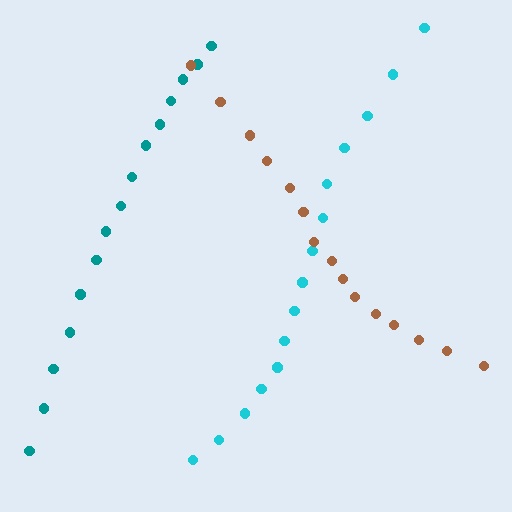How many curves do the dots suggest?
There are 3 distinct paths.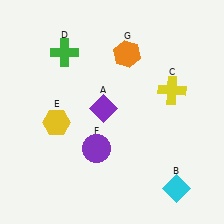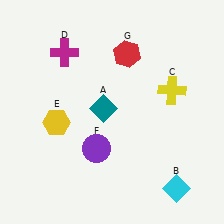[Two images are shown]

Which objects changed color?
A changed from purple to teal. D changed from green to magenta. G changed from orange to red.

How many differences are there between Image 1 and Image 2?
There are 3 differences between the two images.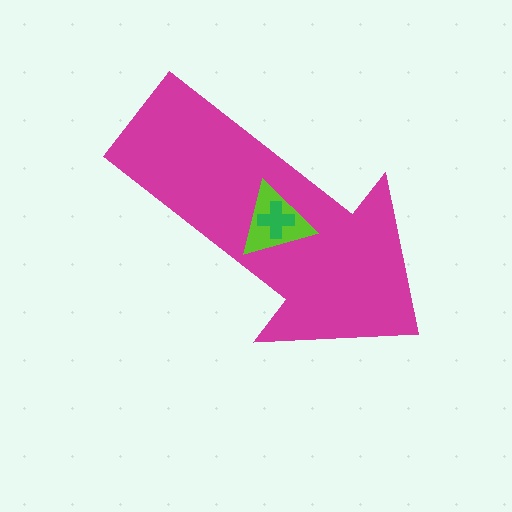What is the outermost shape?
The magenta arrow.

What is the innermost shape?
The green cross.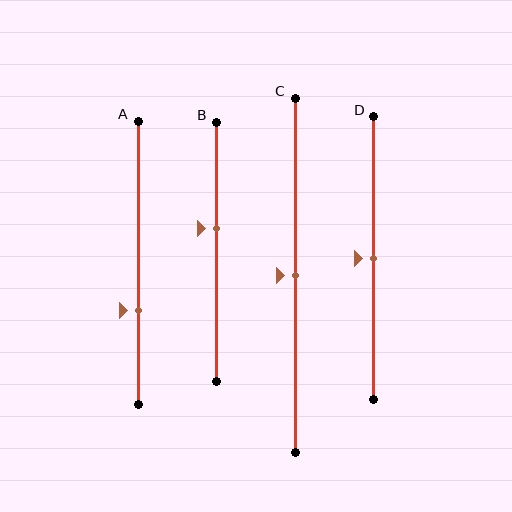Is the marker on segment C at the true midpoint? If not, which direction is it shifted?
Yes, the marker on segment C is at the true midpoint.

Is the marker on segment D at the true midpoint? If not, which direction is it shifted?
Yes, the marker on segment D is at the true midpoint.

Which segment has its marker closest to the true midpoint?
Segment C has its marker closest to the true midpoint.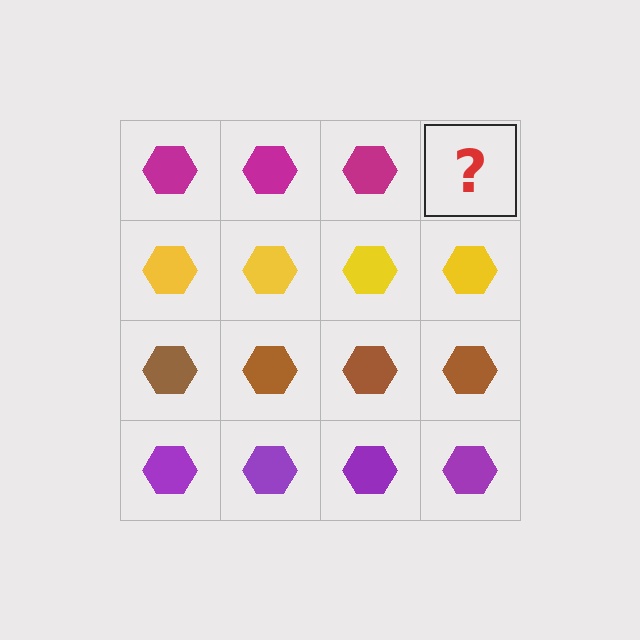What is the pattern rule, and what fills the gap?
The rule is that each row has a consistent color. The gap should be filled with a magenta hexagon.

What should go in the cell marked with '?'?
The missing cell should contain a magenta hexagon.